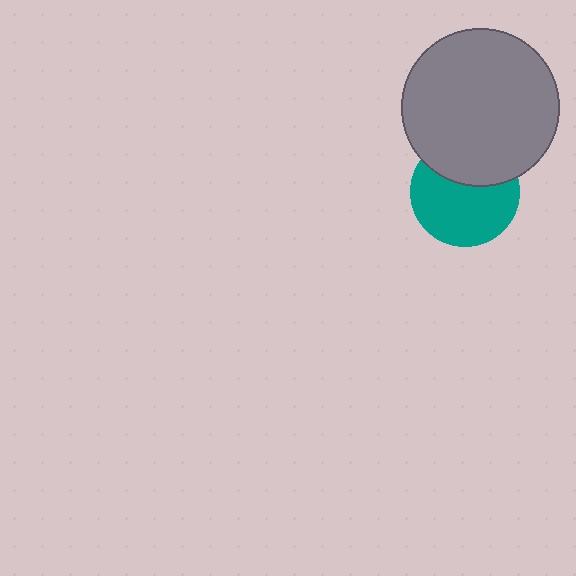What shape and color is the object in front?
The object in front is a gray circle.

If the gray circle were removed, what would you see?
You would see the complete teal circle.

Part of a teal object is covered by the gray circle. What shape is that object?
It is a circle.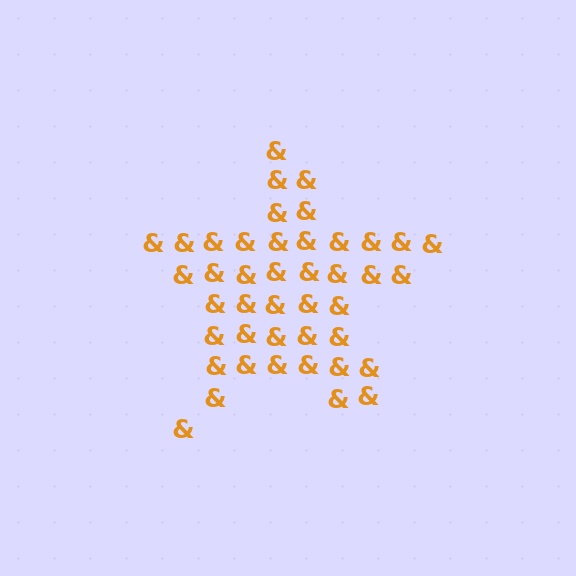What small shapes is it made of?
It is made of small ampersands.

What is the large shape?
The large shape is a star.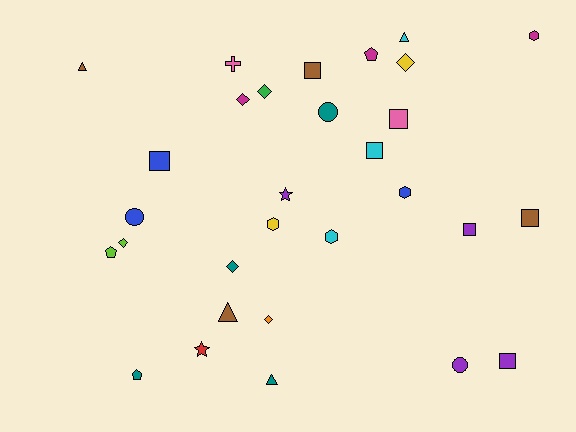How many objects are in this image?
There are 30 objects.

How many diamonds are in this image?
There are 6 diamonds.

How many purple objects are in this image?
There are 4 purple objects.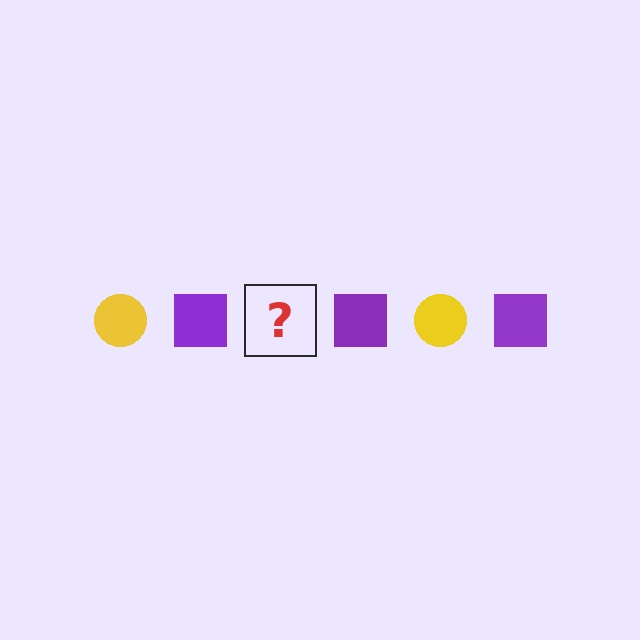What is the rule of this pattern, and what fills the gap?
The rule is that the pattern alternates between yellow circle and purple square. The gap should be filled with a yellow circle.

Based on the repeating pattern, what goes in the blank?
The blank should be a yellow circle.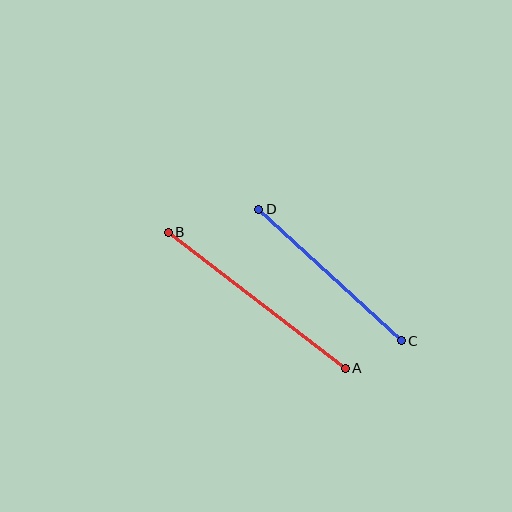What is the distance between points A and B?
The distance is approximately 223 pixels.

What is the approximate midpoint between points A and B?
The midpoint is at approximately (257, 300) pixels.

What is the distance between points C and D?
The distance is approximately 194 pixels.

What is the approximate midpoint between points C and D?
The midpoint is at approximately (330, 275) pixels.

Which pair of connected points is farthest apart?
Points A and B are farthest apart.